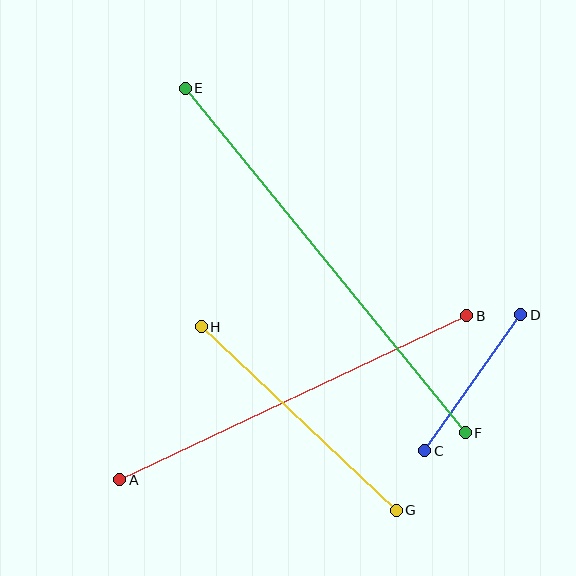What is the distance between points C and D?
The distance is approximately 166 pixels.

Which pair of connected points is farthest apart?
Points E and F are farthest apart.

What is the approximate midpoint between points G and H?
The midpoint is at approximately (299, 418) pixels.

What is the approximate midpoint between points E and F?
The midpoint is at approximately (325, 260) pixels.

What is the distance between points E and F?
The distance is approximately 444 pixels.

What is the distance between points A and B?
The distance is approximately 384 pixels.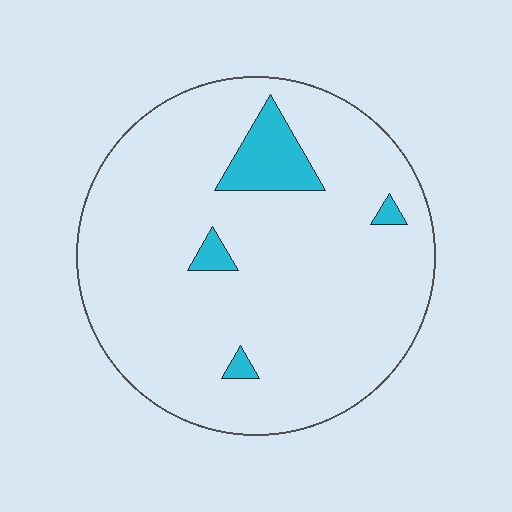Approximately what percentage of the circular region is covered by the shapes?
Approximately 10%.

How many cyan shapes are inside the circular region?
4.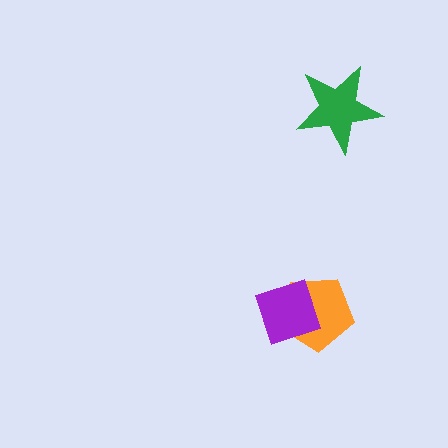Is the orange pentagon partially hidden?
Yes, it is partially covered by another shape.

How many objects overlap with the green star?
0 objects overlap with the green star.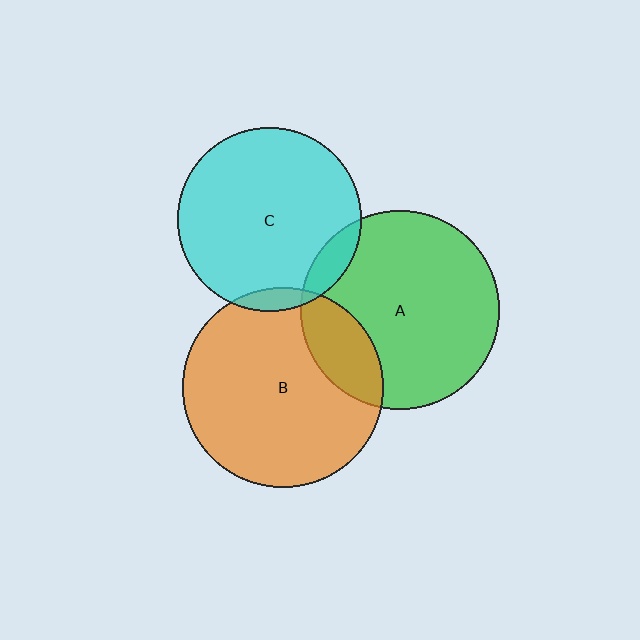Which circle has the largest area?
Circle B (orange).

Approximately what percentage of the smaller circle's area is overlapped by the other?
Approximately 10%.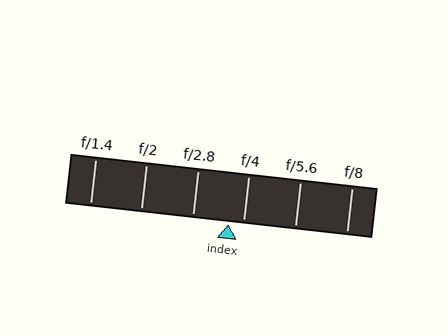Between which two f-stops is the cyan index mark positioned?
The index mark is between f/2.8 and f/4.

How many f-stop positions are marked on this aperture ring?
There are 6 f-stop positions marked.